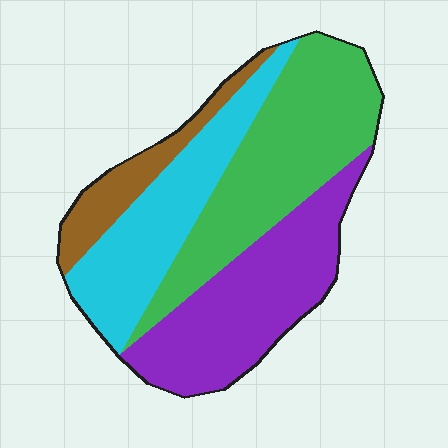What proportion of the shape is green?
Green takes up about one third (1/3) of the shape.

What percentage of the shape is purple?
Purple covers 31% of the shape.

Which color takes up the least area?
Brown, at roughly 10%.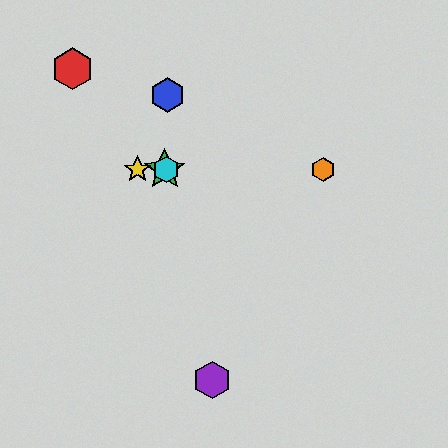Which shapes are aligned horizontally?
The green star, the yellow star, the orange hexagon, the cyan hexagon are aligned horizontally.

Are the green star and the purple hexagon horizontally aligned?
No, the green star is at y≈170 and the purple hexagon is at y≈380.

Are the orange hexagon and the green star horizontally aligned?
Yes, both are at y≈170.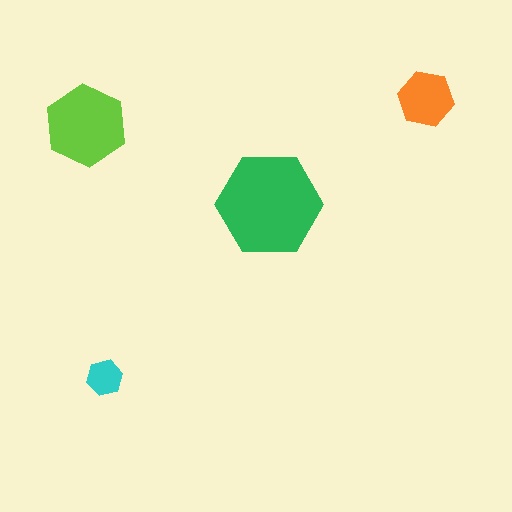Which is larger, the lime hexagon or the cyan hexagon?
The lime one.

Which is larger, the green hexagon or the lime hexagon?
The green one.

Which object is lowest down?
The cyan hexagon is bottommost.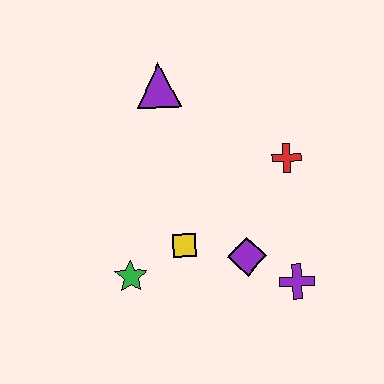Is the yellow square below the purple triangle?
Yes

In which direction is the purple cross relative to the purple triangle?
The purple cross is below the purple triangle.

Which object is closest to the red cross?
The purple diamond is closest to the red cross.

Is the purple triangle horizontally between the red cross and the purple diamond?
No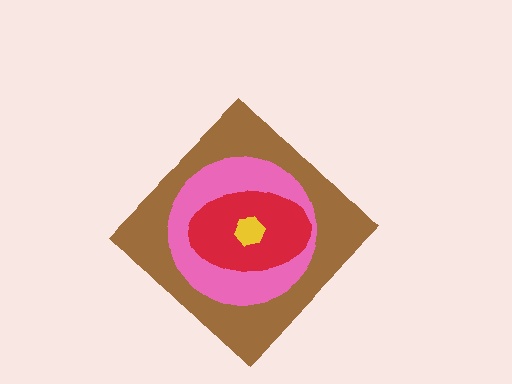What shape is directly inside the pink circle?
The red ellipse.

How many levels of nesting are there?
4.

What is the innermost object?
The yellow hexagon.